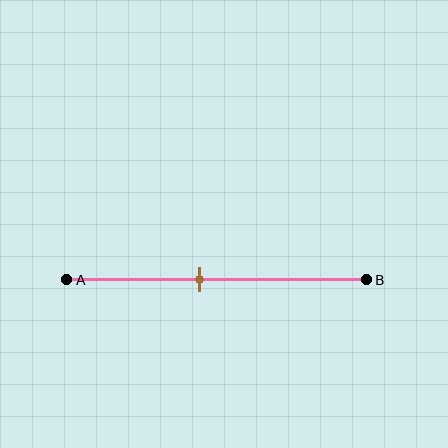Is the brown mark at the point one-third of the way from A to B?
No, the mark is at about 45% from A, not at the 33% one-third point.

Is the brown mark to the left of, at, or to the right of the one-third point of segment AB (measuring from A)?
The brown mark is to the right of the one-third point of segment AB.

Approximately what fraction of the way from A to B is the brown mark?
The brown mark is approximately 45% of the way from A to B.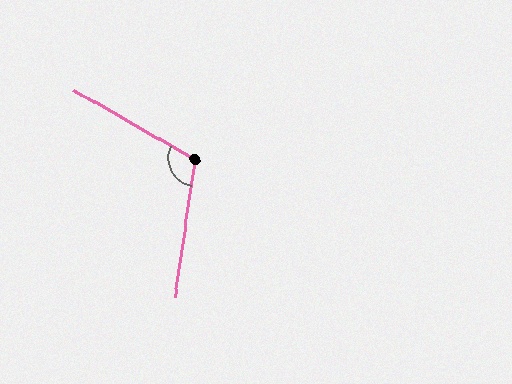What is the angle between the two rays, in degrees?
Approximately 112 degrees.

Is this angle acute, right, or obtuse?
It is obtuse.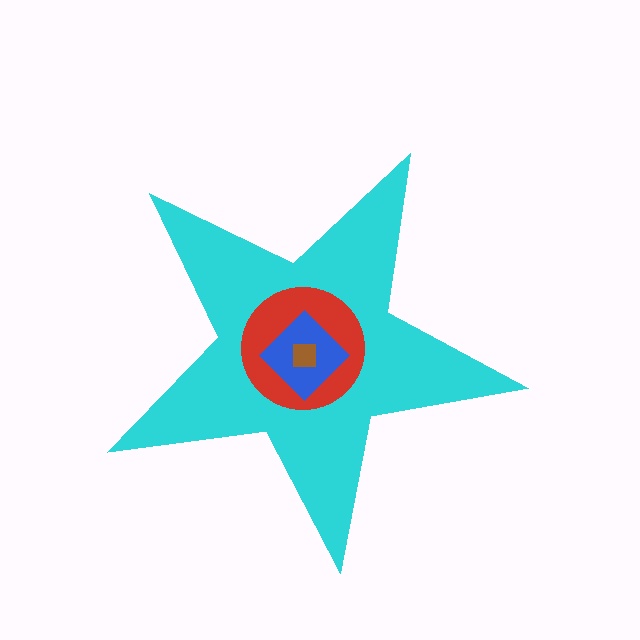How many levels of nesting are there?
4.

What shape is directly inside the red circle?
The blue diamond.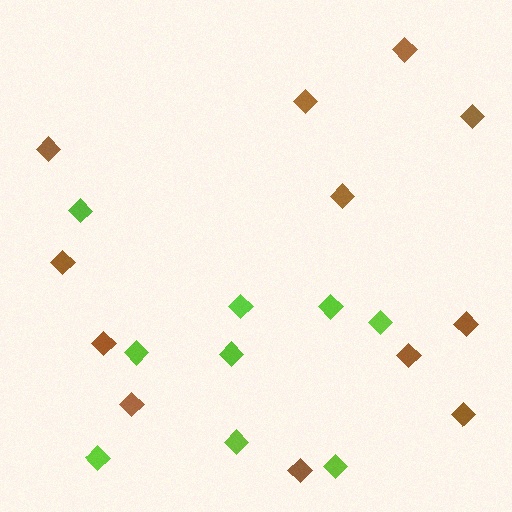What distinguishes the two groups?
There are 2 groups: one group of lime diamonds (9) and one group of brown diamonds (12).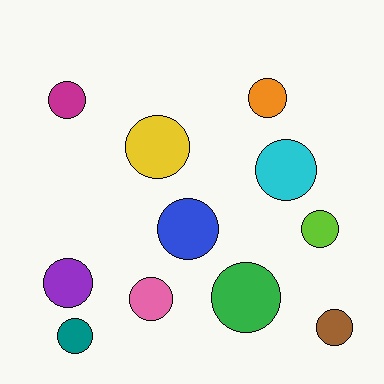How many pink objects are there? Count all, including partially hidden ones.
There is 1 pink object.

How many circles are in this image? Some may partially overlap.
There are 11 circles.